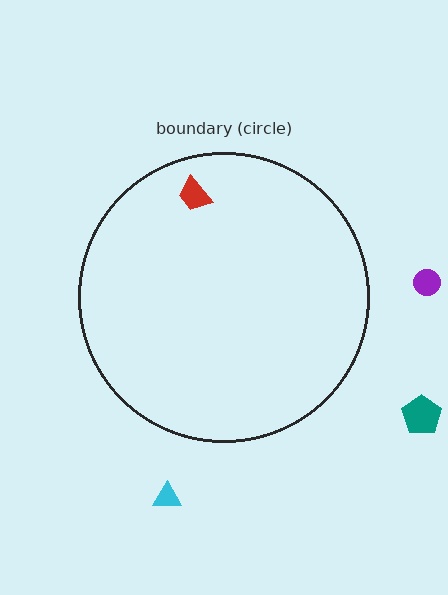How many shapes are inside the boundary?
1 inside, 3 outside.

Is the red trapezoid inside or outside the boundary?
Inside.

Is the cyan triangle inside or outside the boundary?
Outside.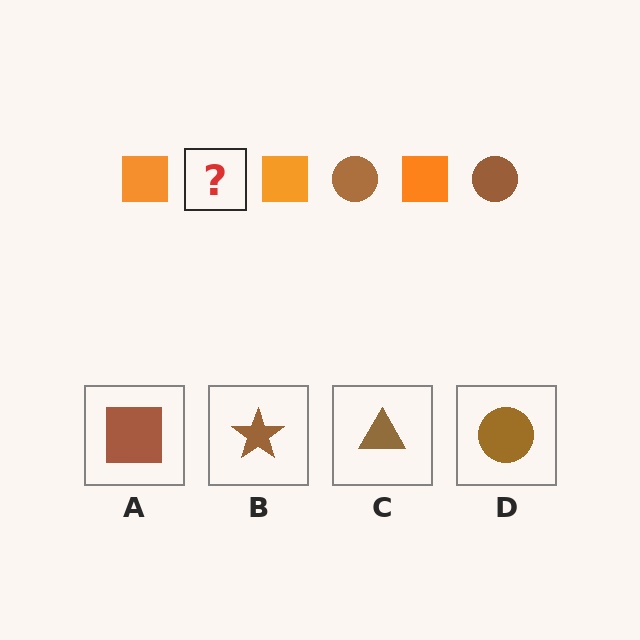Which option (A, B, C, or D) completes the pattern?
D.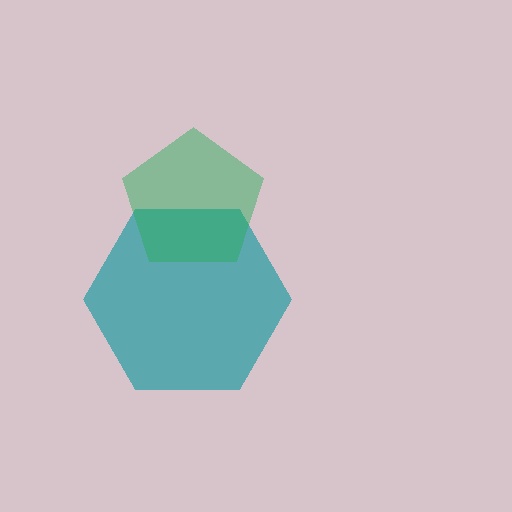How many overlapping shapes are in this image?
There are 2 overlapping shapes in the image.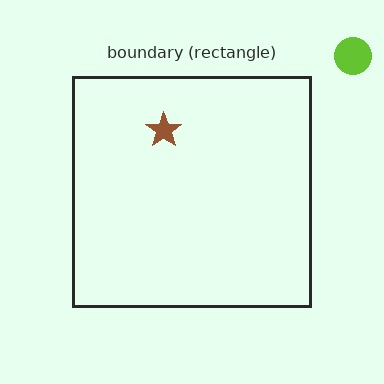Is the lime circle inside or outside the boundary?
Outside.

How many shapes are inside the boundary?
1 inside, 1 outside.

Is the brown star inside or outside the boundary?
Inside.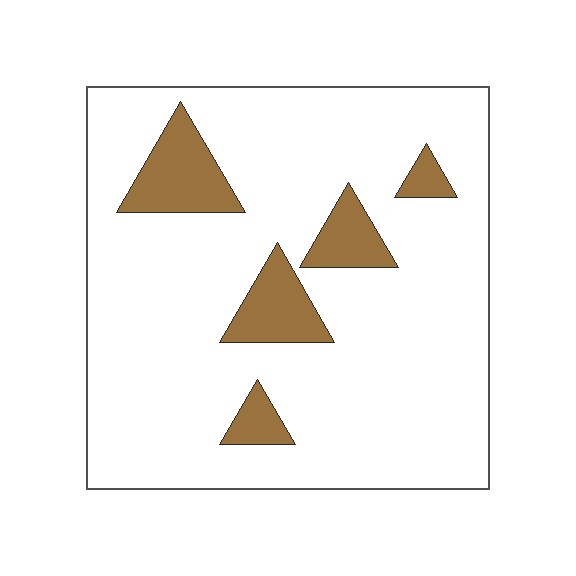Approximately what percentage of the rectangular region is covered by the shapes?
Approximately 15%.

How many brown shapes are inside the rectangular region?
5.